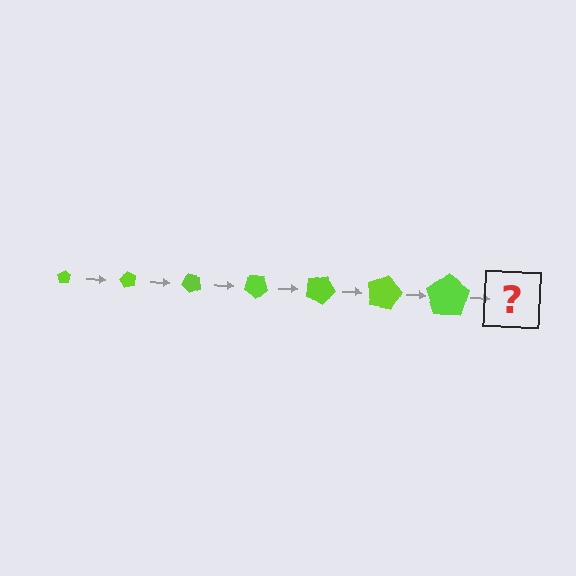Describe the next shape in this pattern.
It should be a pentagon, larger than the previous one and rotated 420 degrees from the start.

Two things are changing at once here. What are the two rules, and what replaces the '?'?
The two rules are that the pentagon grows larger each step and it rotates 60 degrees each step. The '?' should be a pentagon, larger than the previous one and rotated 420 degrees from the start.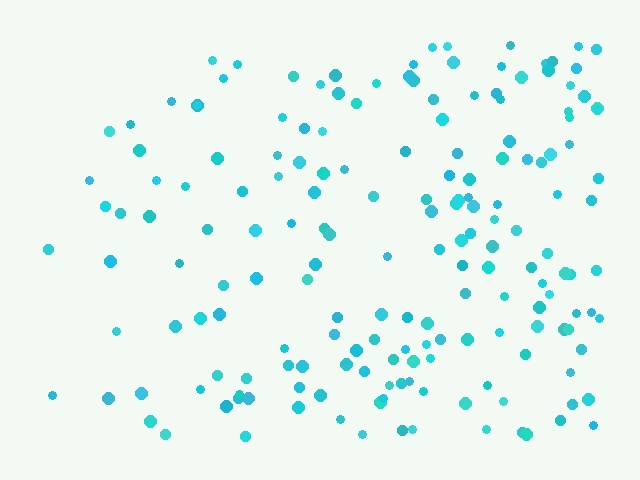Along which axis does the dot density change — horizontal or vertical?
Horizontal.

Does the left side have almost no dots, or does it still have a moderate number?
Still a moderate number, just noticeably fewer than the right.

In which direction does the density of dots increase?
From left to right, with the right side densest.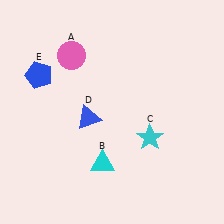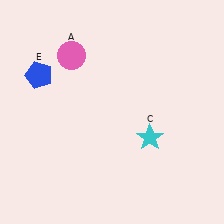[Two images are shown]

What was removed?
The cyan triangle (B), the blue triangle (D) were removed in Image 2.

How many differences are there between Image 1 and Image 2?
There are 2 differences between the two images.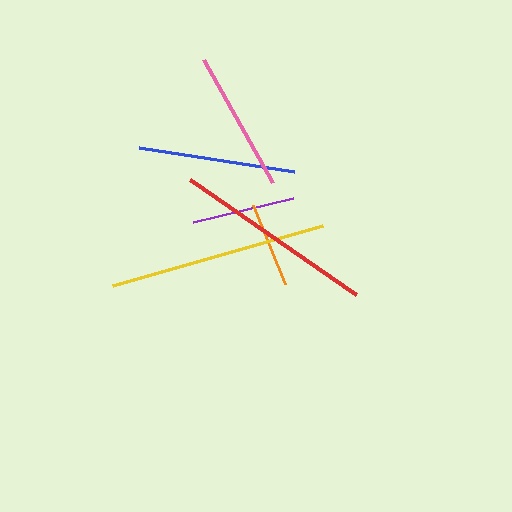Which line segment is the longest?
The yellow line is the longest at approximately 219 pixels.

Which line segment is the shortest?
The orange line is the shortest at approximately 86 pixels.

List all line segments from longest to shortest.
From longest to shortest: yellow, red, blue, pink, purple, orange.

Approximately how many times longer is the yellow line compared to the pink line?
The yellow line is approximately 1.5 times the length of the pink line.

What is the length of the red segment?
The red segment is approximately 201 pixels long.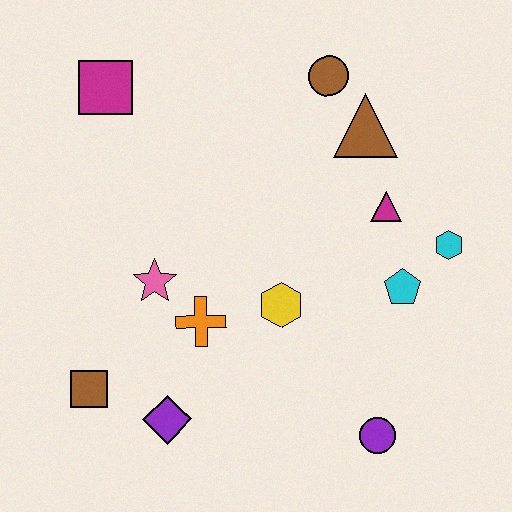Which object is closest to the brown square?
The purple diamond is closest to the brown square.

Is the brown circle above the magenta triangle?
Yes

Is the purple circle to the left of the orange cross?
No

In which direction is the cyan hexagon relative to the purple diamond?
The cyan hexagon is to the right of the purple diamond.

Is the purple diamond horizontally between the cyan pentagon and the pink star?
Yes